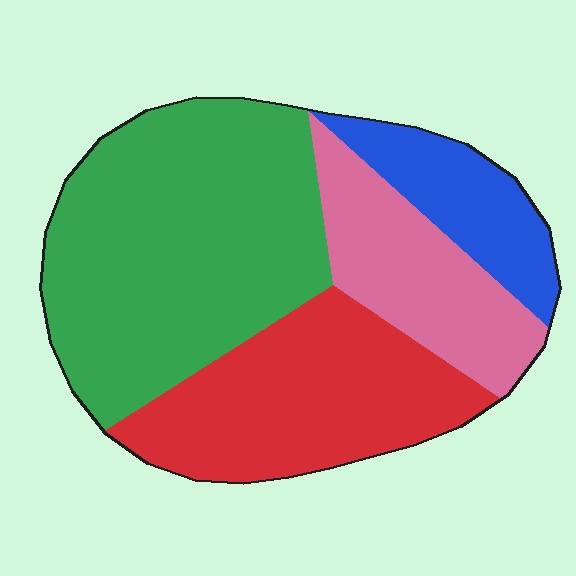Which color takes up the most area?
Green, at roughly 45%.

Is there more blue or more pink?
Pink.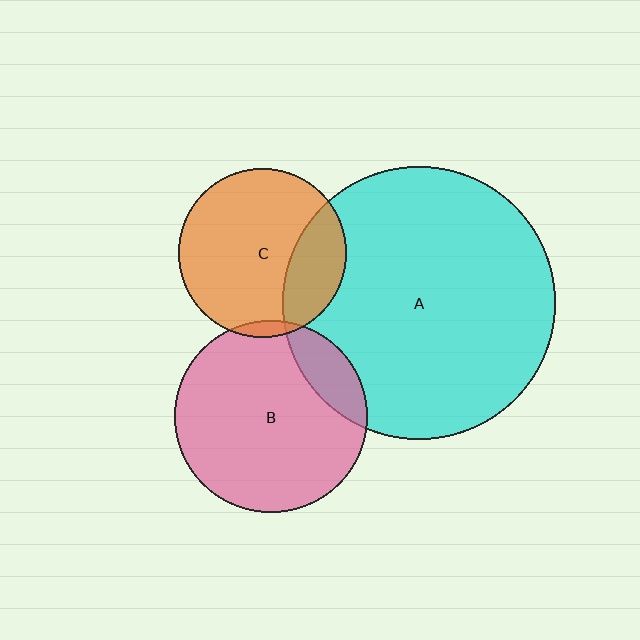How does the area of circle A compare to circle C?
Approximately 2.6 times.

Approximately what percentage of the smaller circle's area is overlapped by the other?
Approximately 5%.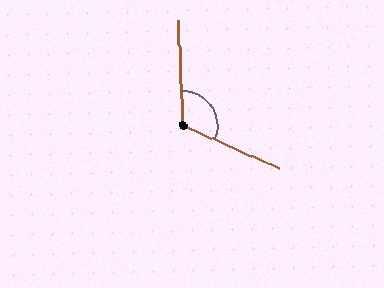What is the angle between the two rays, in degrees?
Approximately 116 degrees.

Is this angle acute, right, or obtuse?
It is obtuse.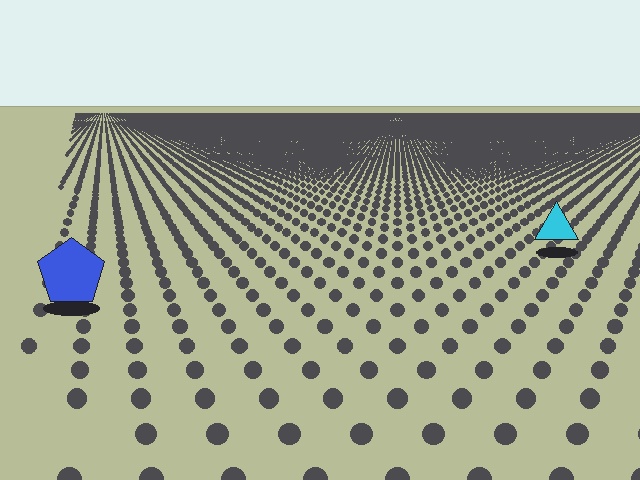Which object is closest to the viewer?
The blue pentagon is closest. The texture marks near it are larger and more spread out.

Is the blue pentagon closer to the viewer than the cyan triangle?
Yes. The blue pentagon is closer — you can tell from the texture gradient: the ground texture is coarser near it.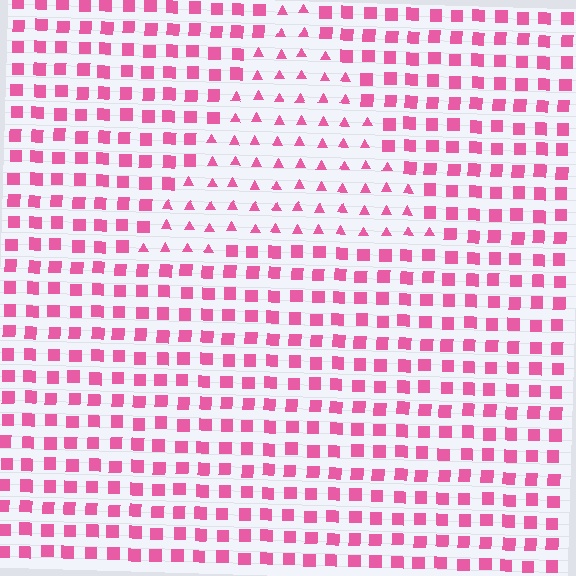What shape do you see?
I see a triangle.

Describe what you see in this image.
The image is filled with small pink elements arranged in a uniform grid. A triangle-shaped region contains triangles, while the surrounding area contains squares. The boundary is defined purely by the change in element shape.